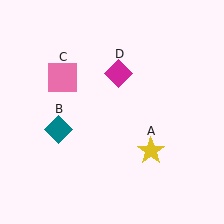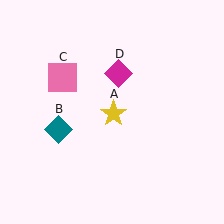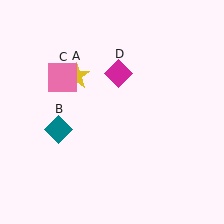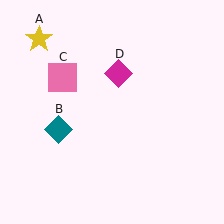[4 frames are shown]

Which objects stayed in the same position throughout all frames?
Teal diamond (object B) and pink square (object C) and magenta diamond (object D) remained stationary.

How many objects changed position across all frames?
1 object changed position: yellow star (object A).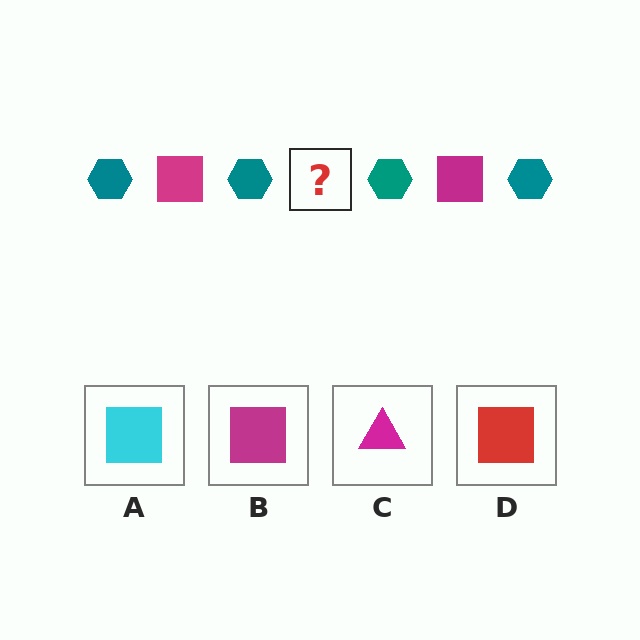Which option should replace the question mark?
Option B.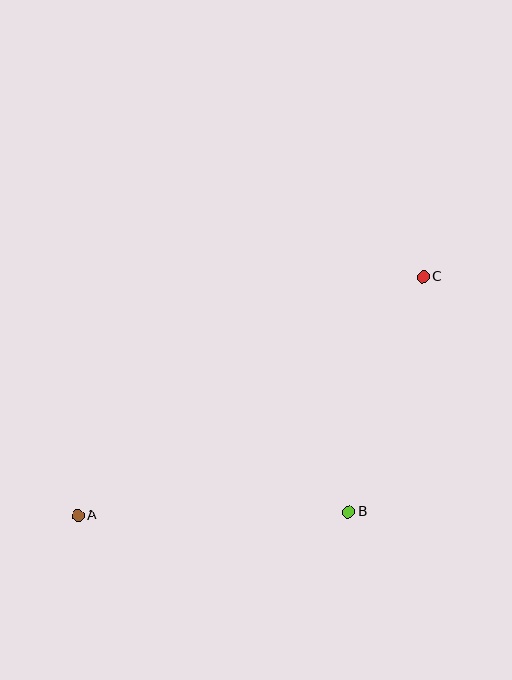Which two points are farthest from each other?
Points A and C are farthest from each other.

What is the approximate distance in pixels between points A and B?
The distance between A and B is approximately 271 pixels.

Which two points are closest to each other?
Points B and C are closest to each other.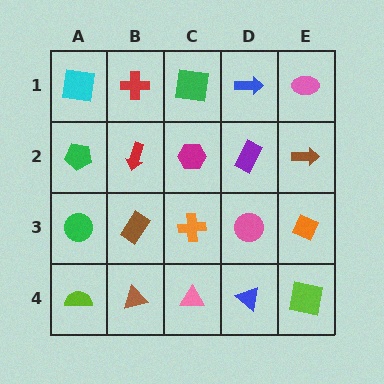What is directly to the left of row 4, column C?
A brown triangle.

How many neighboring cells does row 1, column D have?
3.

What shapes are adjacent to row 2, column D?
A blue arrow (row 1, column D), a pink circle (row 3, column D), a magenta hexagon (row 2, column C), a brown arrow (row 2, column E).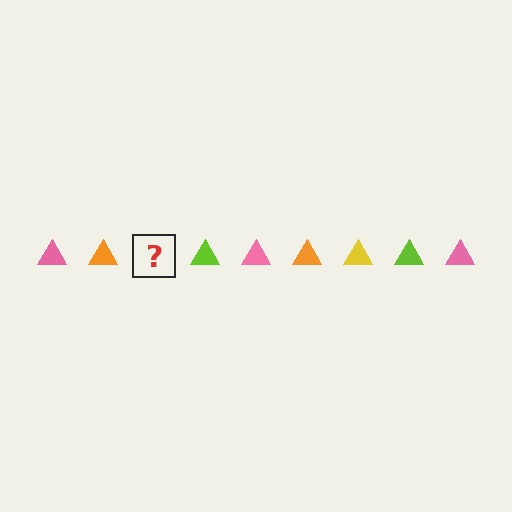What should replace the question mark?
The question mark should be replaced with a yellow triangle.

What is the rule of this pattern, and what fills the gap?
The rule is that the pattern cycles through pink, orange, yellow, lime triangles. The gap should be filled with a yellow triangle.